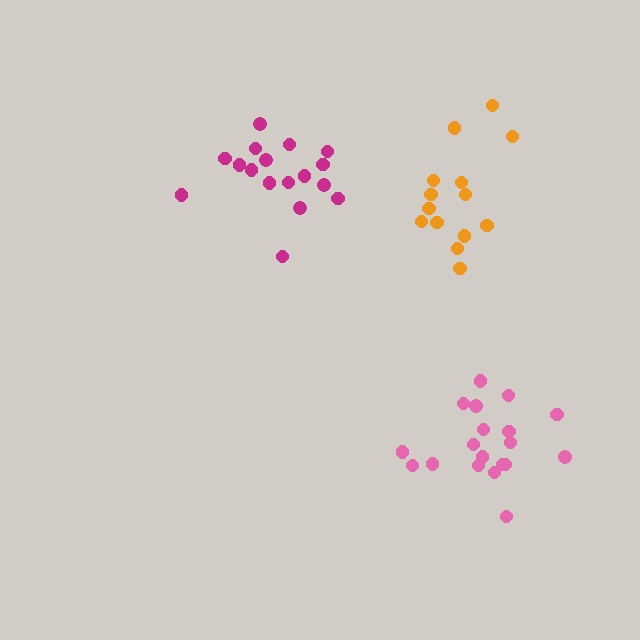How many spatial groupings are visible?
There are 3 spatial groupings.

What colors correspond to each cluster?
The clusters are colored: magenta, orange, pink.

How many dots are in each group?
Group 1: 17 dots, Group 2: 14 dots, Group 3: 19 dots (50 total).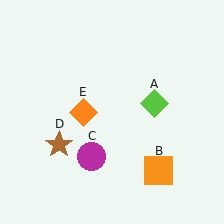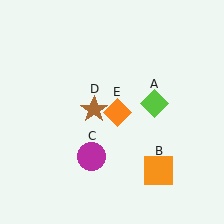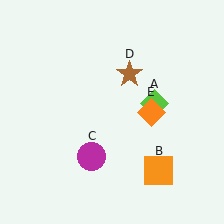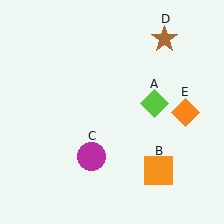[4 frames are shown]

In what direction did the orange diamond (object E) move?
The orange diamond (object E) moved right.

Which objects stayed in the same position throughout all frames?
Lime diamond (object A) and orange square (object B) and magenta circle (object C) remained stationary.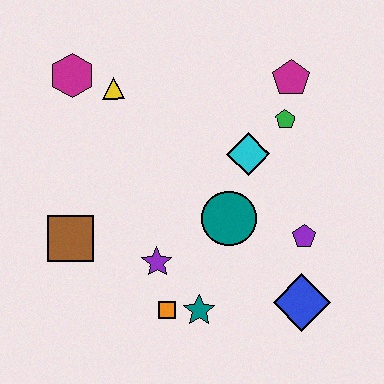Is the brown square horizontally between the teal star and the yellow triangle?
No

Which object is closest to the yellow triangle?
The magenta hexagon is closest to the yellow triangle.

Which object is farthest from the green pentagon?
The brown square is farthest from the green pentagon.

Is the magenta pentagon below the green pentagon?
No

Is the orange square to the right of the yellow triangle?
Yes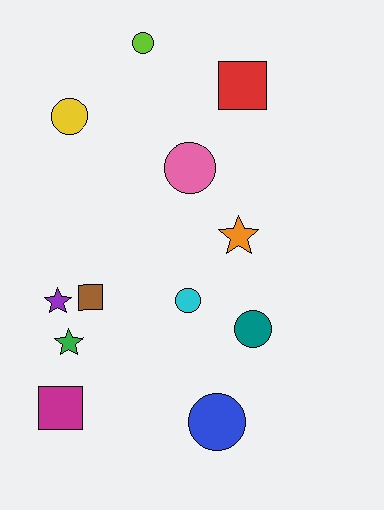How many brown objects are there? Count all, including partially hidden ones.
There is 1 brown object.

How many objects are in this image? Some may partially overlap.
There are 12 objects.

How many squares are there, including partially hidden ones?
There are 3 squares.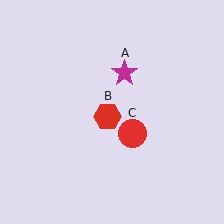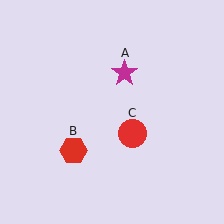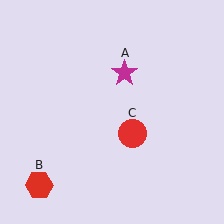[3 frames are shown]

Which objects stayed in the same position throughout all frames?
Magenta star (object A) and red circle (object C) remained stationary.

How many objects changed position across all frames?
1 object changed position: red hexagon (object B).